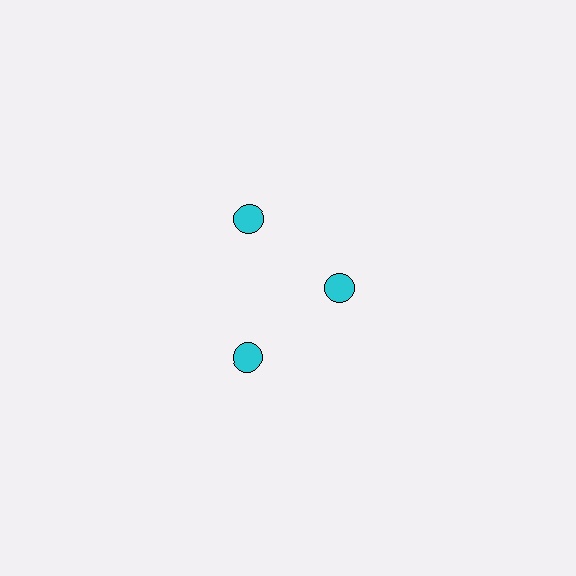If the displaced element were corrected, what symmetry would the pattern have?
It would have 3-fold rotational symmetry — the pattern would map onto itself every 120 degrees.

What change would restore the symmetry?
The symmetry would be restored by moving it outward, back onto the ring so that all 3 circles sit at equal angles and equal distance from the center.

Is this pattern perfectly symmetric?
No. The 3 cyan circles are arranged in a ring, but one element near the 3 o'clock position is pulled inward toward the center, breaking the 3-fold rotational symmetry.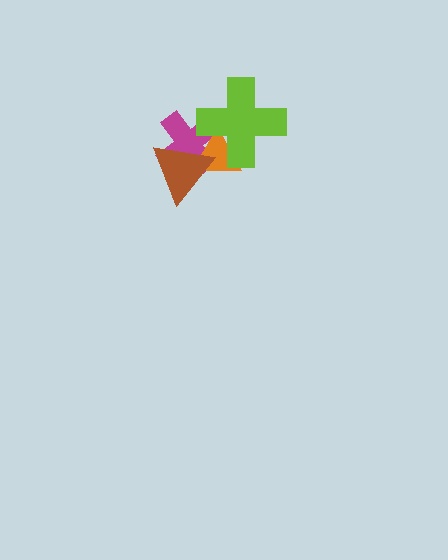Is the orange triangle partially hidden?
Yes, it is partially covered by another shape.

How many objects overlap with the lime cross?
2 objects overlap with the lime cross.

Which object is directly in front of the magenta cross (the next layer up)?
The orange triangle is directly in front of the magenta cross.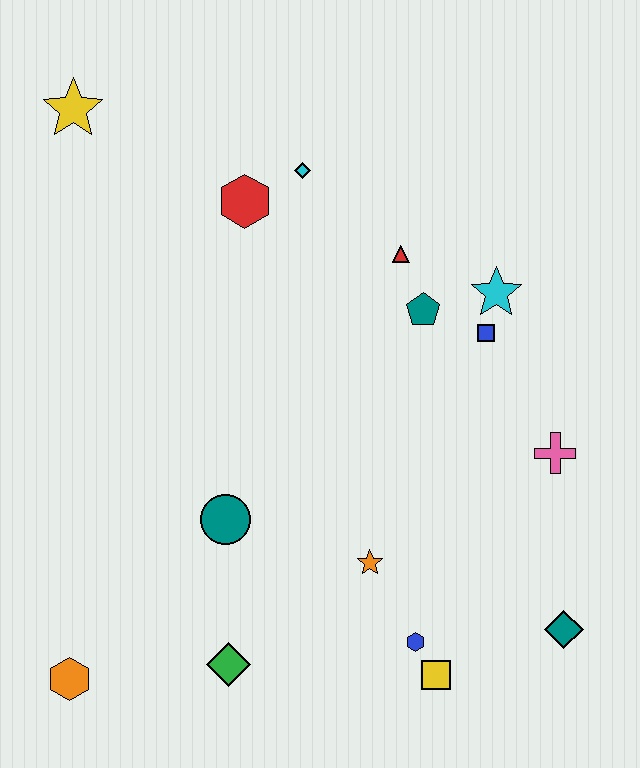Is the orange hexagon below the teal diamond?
Yes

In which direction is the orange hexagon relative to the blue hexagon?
The orange hexagon is to the left of the blue hexagon.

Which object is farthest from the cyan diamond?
The orange hexagon is farthest from the cyan diamond.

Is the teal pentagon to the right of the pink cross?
No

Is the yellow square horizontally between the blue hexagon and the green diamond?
No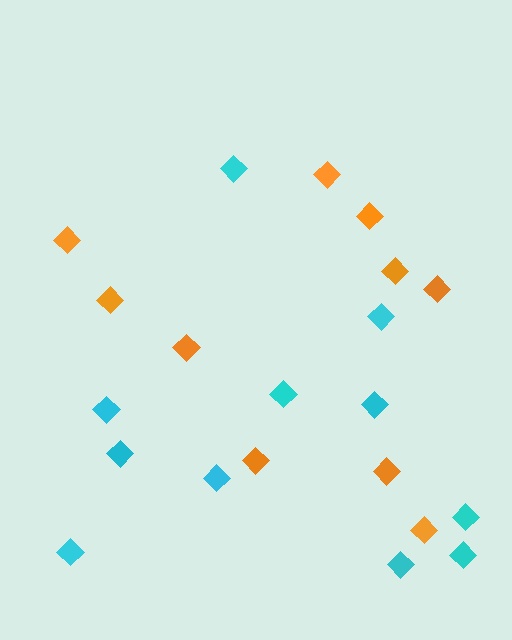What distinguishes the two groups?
There are 2 groups: one group of orange diamonds (10) and one group of cyan diamonds (11).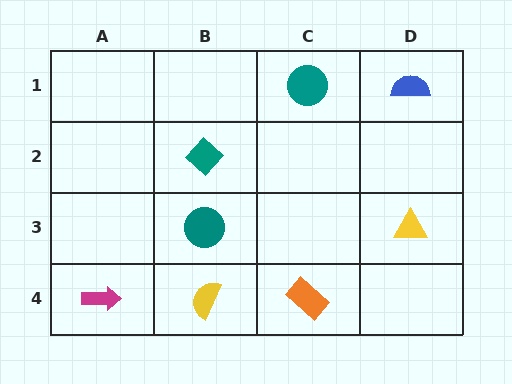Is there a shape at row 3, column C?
No, that cell is empty.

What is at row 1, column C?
A teal circle.